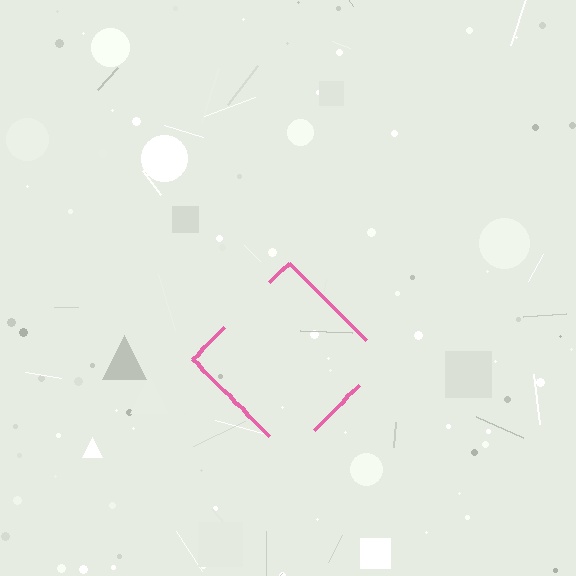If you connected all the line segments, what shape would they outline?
They would outline a diamond.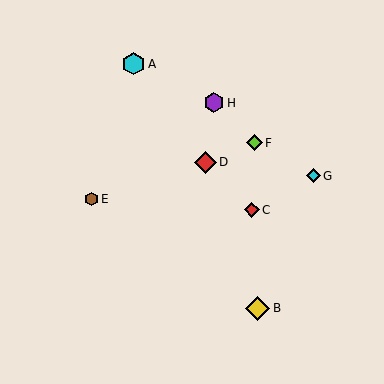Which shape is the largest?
The yellow diamond (labeled B) is the largest.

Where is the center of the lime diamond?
The center of the lime diamond is at (254, 143).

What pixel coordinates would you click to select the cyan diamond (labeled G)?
Click at (313, 176) to select the cyan diamond G.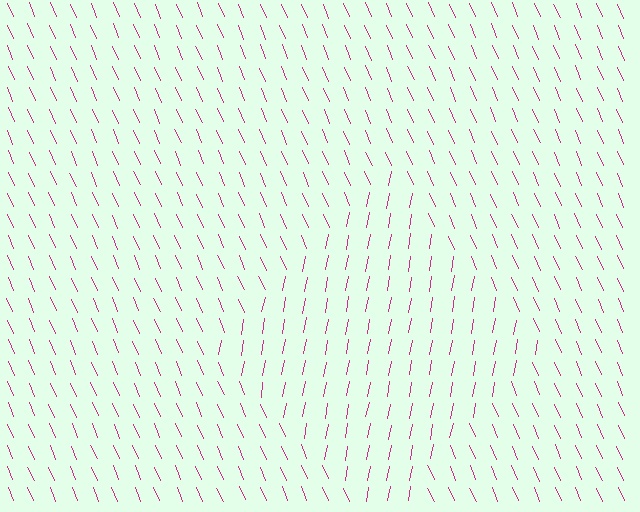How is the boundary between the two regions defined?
The boundary is defined purely by a change in line orientation (approximately 34 degrees difference). All lines are the same color and thickness.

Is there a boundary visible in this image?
Yes, there is a texture boundary formed by a change in line orientation.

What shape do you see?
I see a diamond.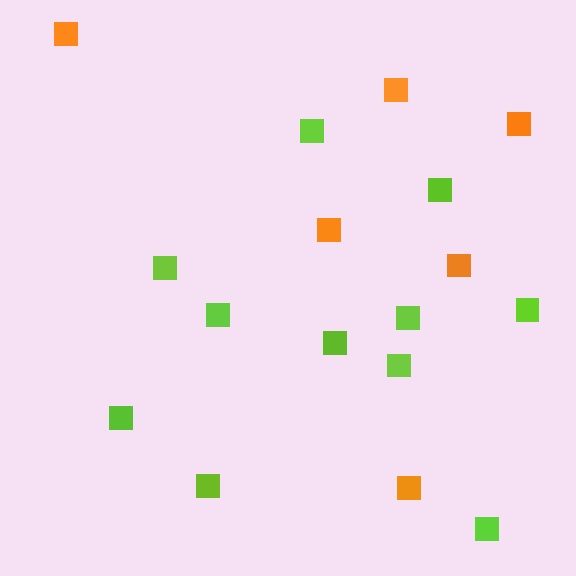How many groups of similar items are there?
There are 2 groups: one group of orange squares (6) and one group of lime squares (11).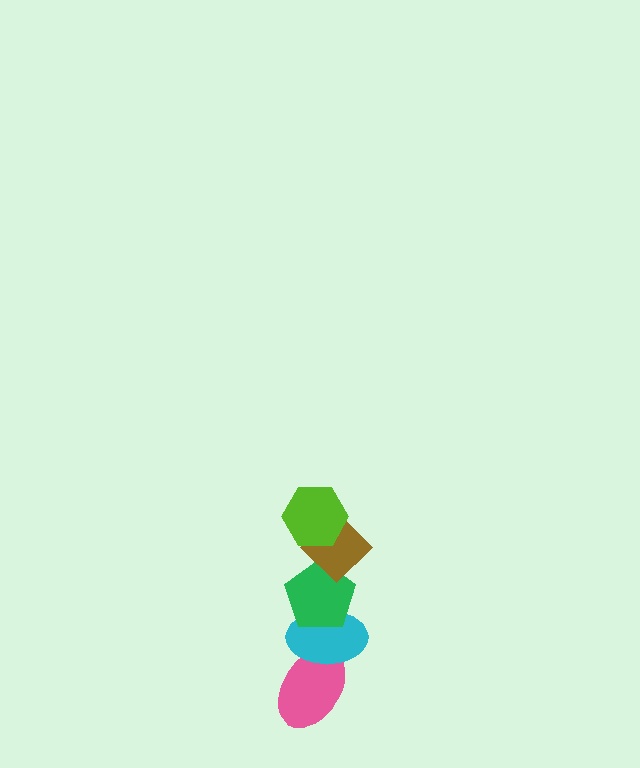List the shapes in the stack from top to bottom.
From top to bottom: the lime hexagon, the brown diamond, the green pentagon, the cyan ellipse, the pink ellipse.